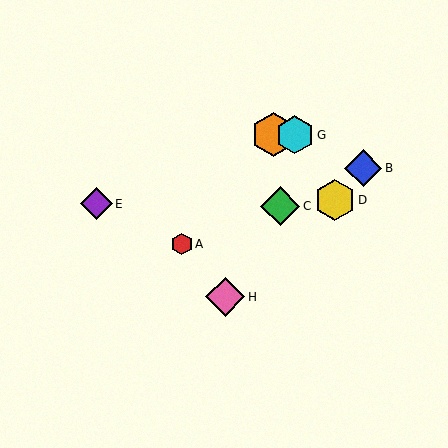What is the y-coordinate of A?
Object A is at y≈244.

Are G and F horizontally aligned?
Yes, both are at y≈135.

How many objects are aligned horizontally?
2 objects (F, G) are aligned horizontally.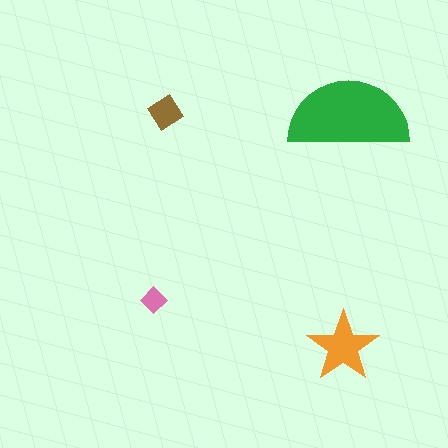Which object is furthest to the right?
The green semicircle is rightmost.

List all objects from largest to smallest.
The green semicircle, the orange star, the brown diamond, the pink diamond.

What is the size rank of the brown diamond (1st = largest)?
3rd.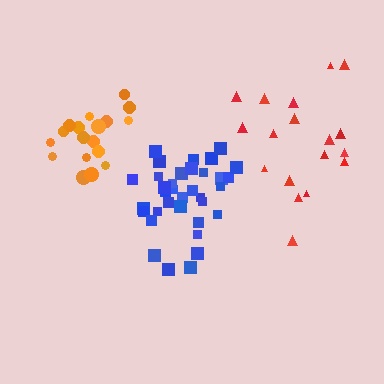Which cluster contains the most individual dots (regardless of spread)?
Blue (35).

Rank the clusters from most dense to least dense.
blue, orange, red.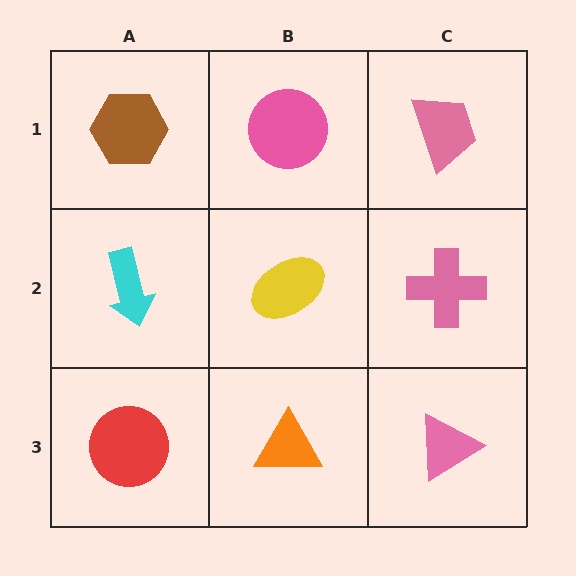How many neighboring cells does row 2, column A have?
3.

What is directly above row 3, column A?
A cyan arrow.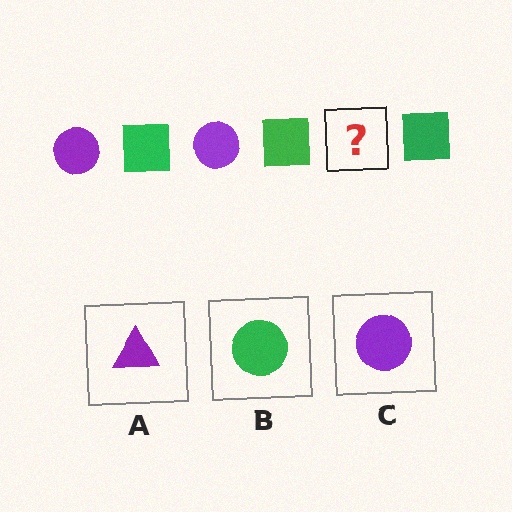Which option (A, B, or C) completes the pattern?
C.